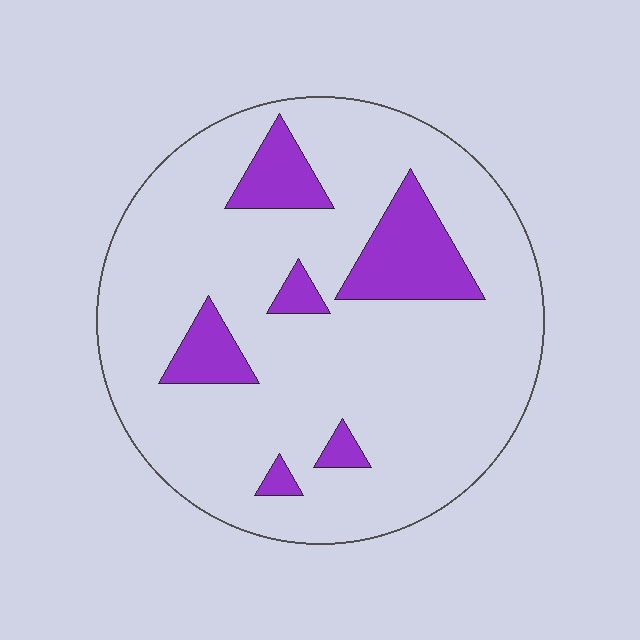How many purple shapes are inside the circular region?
6.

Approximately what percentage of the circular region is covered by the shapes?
Approximately 15%.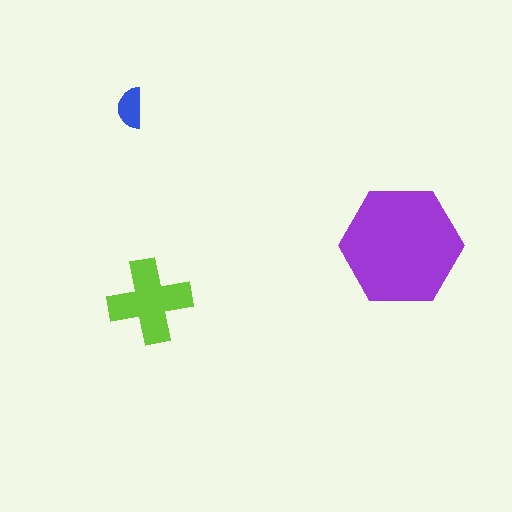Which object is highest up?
The blue semicircle is topmost.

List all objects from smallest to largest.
The blue semicircle, the lime cross, the purple hexagon.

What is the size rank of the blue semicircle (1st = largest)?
3rd.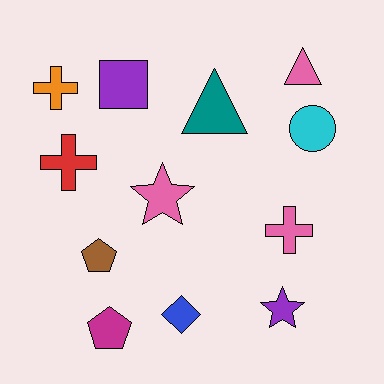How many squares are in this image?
There is 1 square.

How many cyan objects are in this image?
There is 1 cyan object.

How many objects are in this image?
There are 12 objects.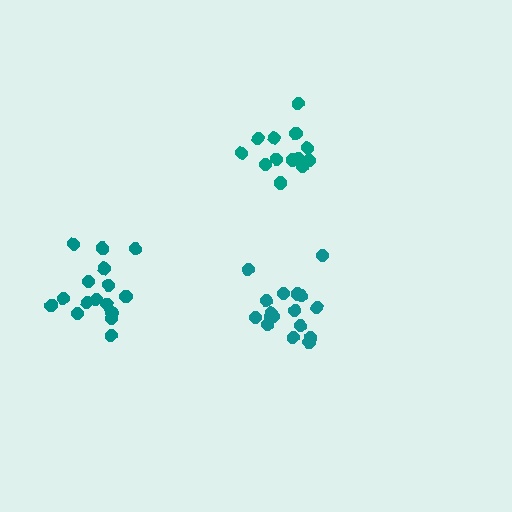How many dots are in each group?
Group 1: 16 dots, Group 2: 14 dots, Group 3: 17 dots (47 total).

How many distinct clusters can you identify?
There are 3 distinct clusters.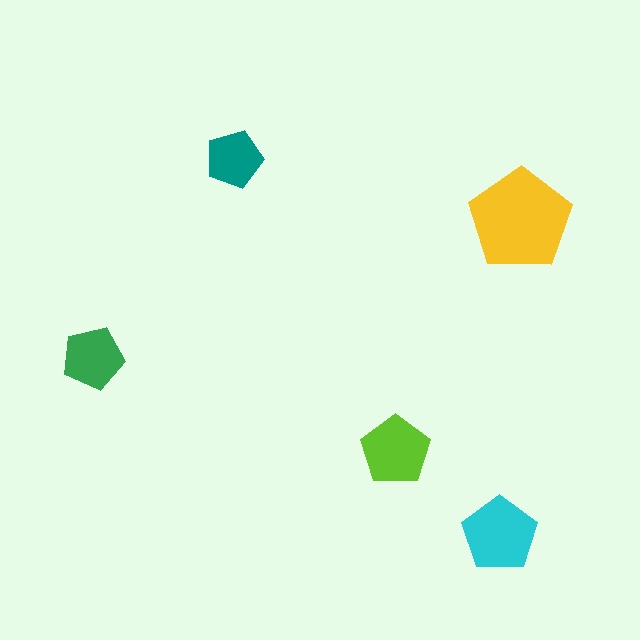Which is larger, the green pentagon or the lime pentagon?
The lime one.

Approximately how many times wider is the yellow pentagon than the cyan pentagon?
About 1.5 times wider.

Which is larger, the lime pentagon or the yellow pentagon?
The yellow one.